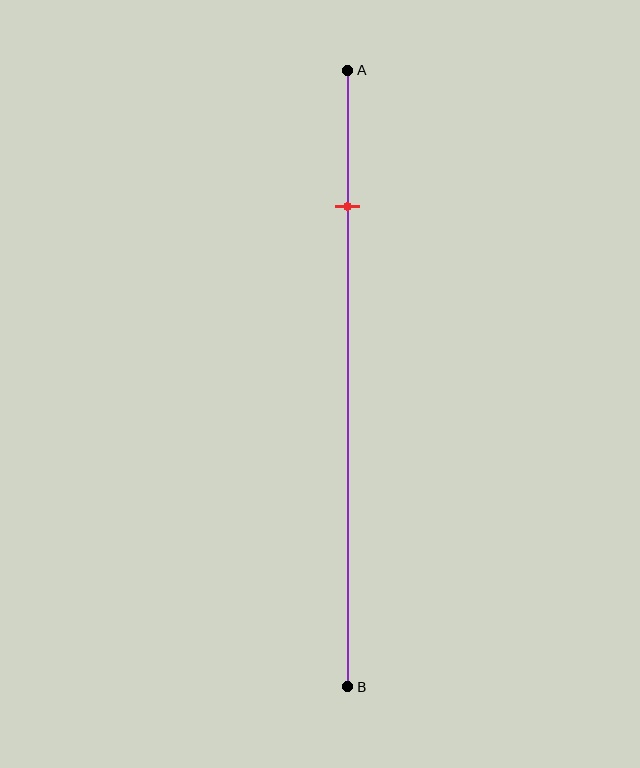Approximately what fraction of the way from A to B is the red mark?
The red mark is approximately 20% of the way from A to B.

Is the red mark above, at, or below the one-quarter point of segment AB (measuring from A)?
The red mark is approximately at the one-quarter point of segment AB.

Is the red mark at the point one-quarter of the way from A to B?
Yes, the mark is approximately at the one-quarter point.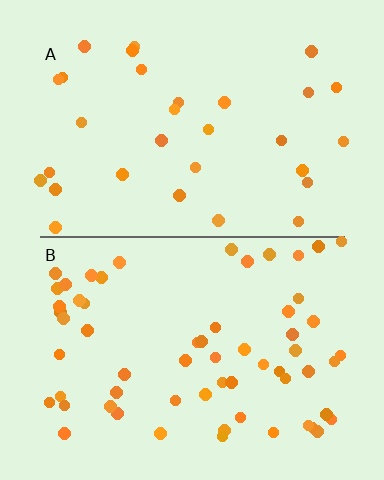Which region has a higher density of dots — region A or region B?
B (the bottom).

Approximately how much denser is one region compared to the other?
Approximately 2.0× — region B over region A.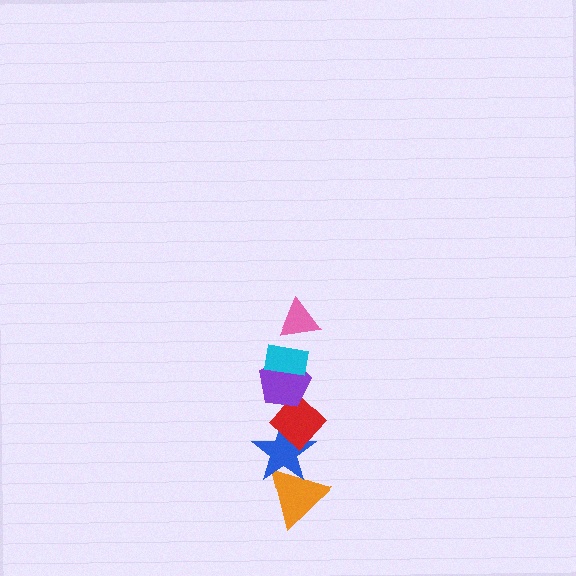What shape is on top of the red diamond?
The purple pentagon is on top of the red diamond.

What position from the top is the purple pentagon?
The purple pentagon is 3rd from the top.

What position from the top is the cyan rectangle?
The cyan rectangle is 2nd from the top.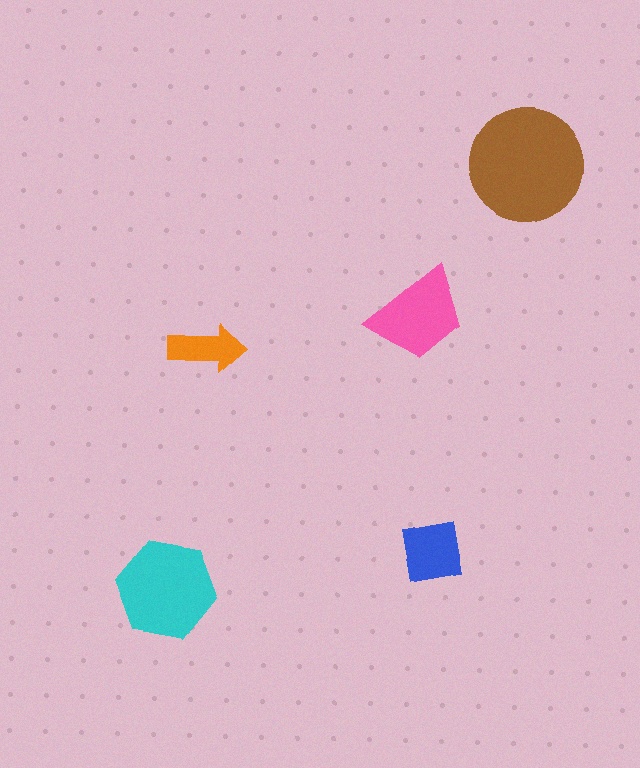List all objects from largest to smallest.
The brown circle, the cyan hexagon, the pink trapezoid, the blue square, the orange arrow.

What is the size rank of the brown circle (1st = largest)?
1st.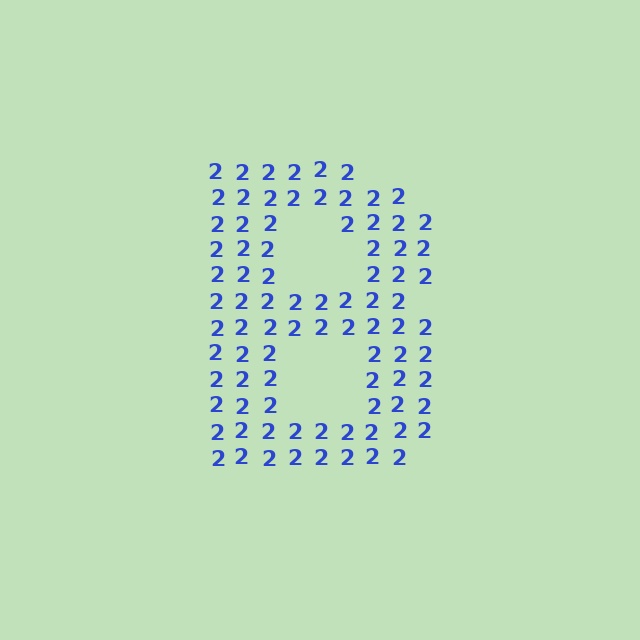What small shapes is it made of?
It is made of small digit 2's.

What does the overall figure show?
The overall figure shows the letter B.